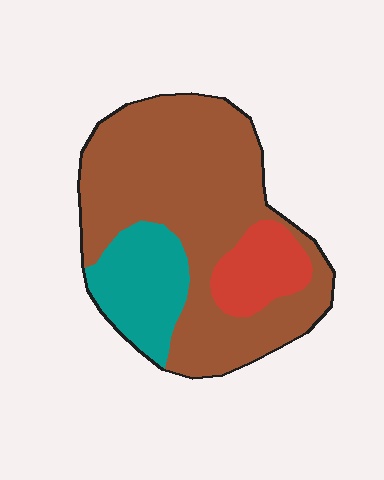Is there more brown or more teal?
Brown.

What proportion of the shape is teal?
Teal covers roughly 20% of the shape.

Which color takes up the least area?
Red, at roughly 15%.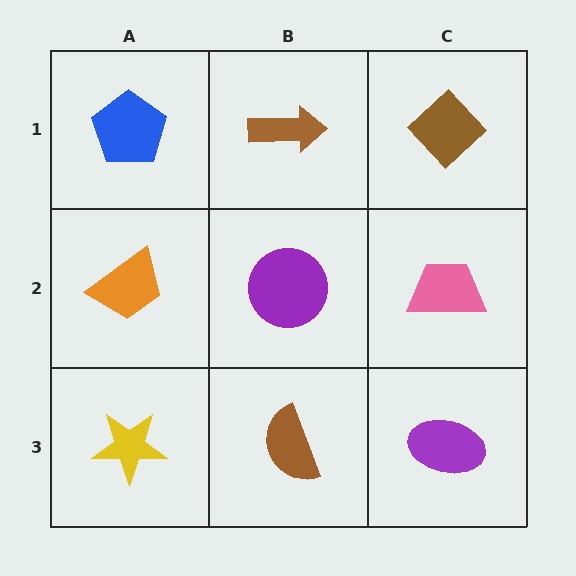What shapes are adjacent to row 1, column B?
A purple circle (row 2, column B), a blue pentagon (row 1, column A), a brown diamond (row 1, column C).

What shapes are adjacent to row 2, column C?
A brown diamond (row 1, column C), a purple ellipse (row 3, column C), a purple circle (row 2, column B).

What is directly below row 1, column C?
A pink trapezoid.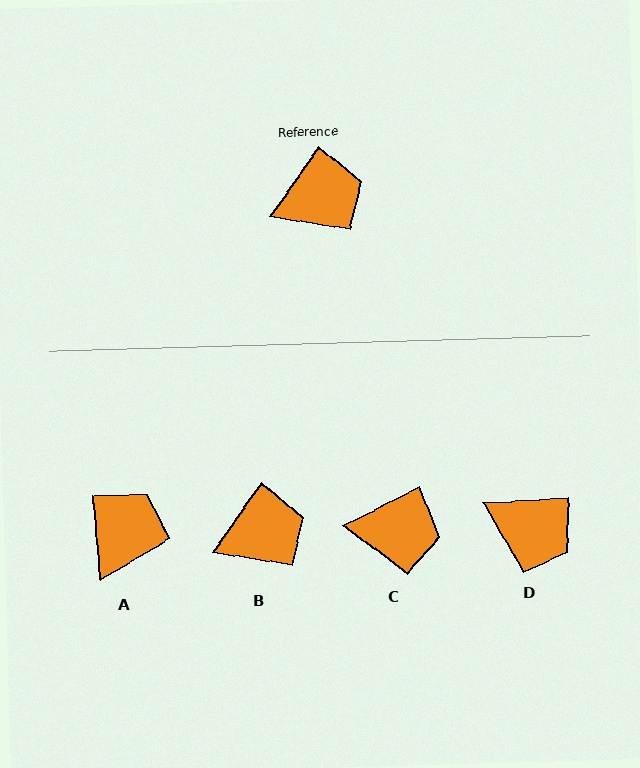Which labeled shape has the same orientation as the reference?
B.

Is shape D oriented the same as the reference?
No, it is off by about 52 degrees.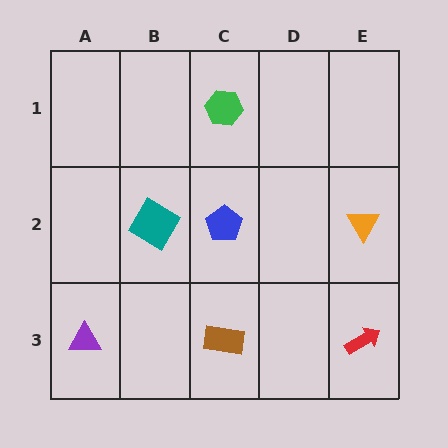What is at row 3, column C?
A brown rectangle.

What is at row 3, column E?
A red arrow.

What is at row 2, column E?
An orange triangle.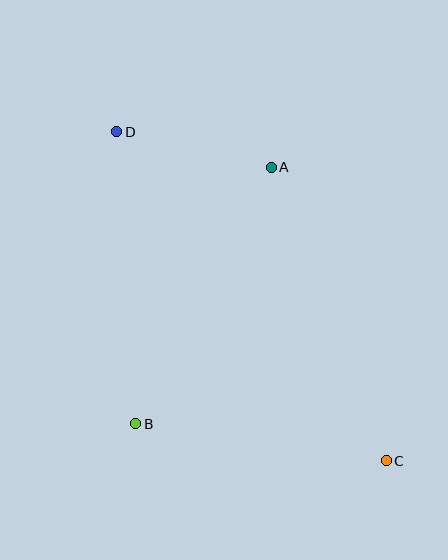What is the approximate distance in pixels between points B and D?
The distance between B and D is approximately 293 pixels.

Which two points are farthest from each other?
Points C and D are farthest from each other.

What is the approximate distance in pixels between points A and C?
The distance between A and C is approximately 315 pixels.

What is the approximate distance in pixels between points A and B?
The distance between A and B is approximately 291 pixels.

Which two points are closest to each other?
Points A and D are closest to each other.